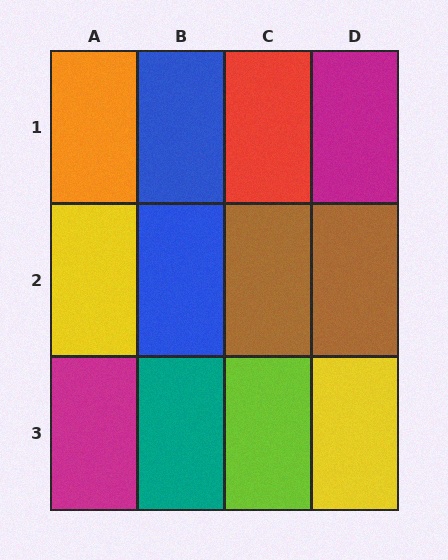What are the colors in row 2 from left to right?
Yellow, blue, brown, brown.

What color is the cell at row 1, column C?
Red.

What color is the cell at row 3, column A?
Magenta.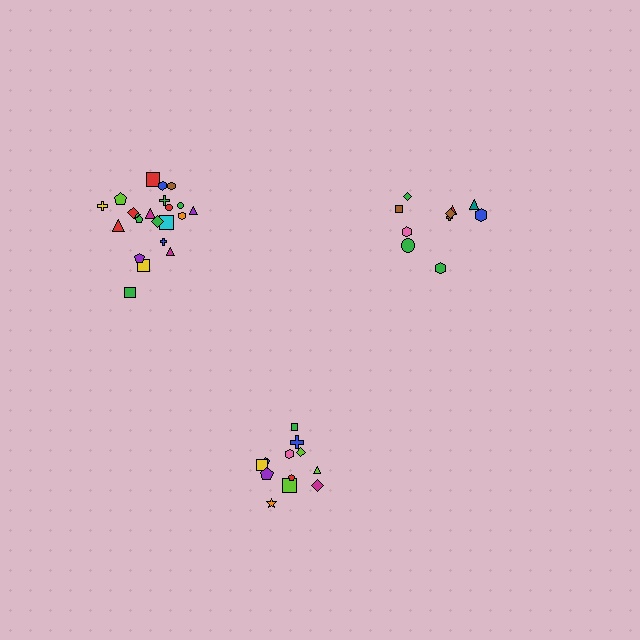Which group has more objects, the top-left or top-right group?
The top-left group.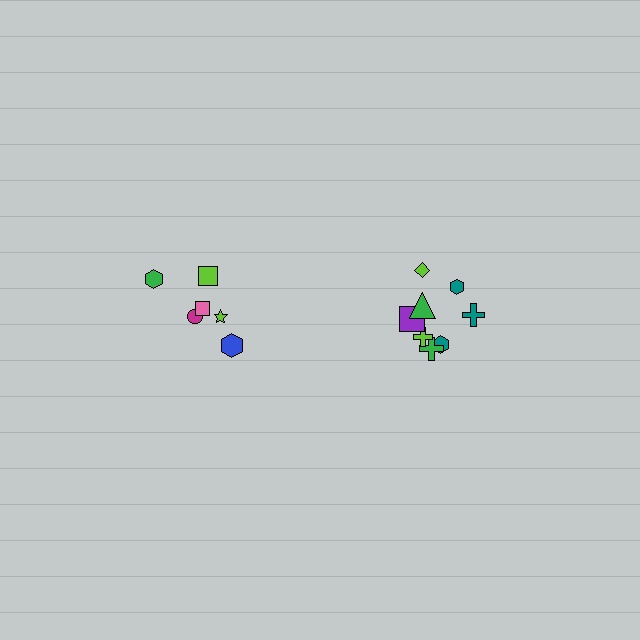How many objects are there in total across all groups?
There are 14 objects.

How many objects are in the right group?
There are 8 objects.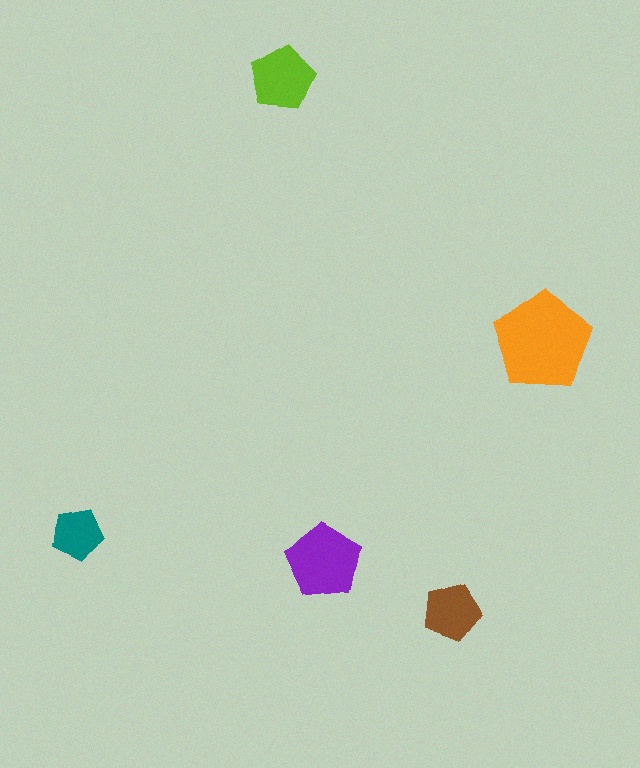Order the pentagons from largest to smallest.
the orange one, the purple one, the lime one, the brown one, the teal one.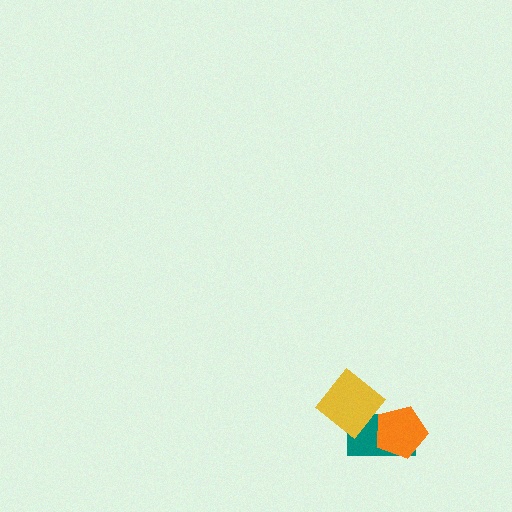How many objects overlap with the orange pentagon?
1 object overlaps with the orange pentagon.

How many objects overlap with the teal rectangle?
2 objects overlap with the teal rectangle.